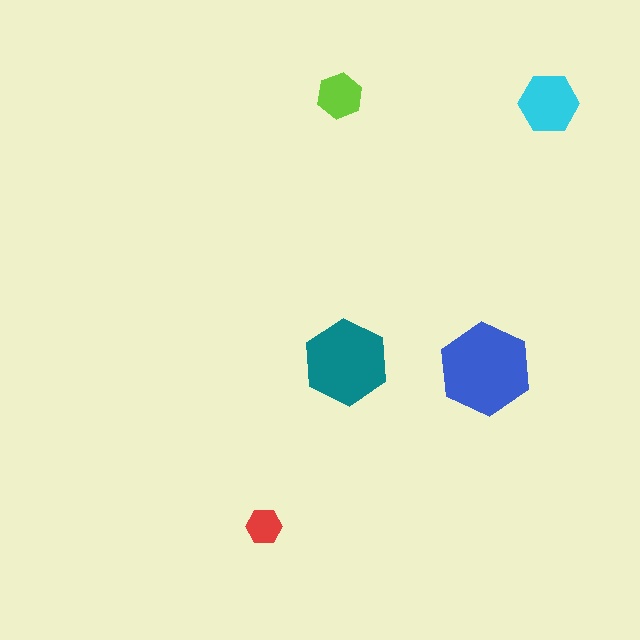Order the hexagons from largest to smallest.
the blue one, the teal one, the cyan one, the lime one, the red one.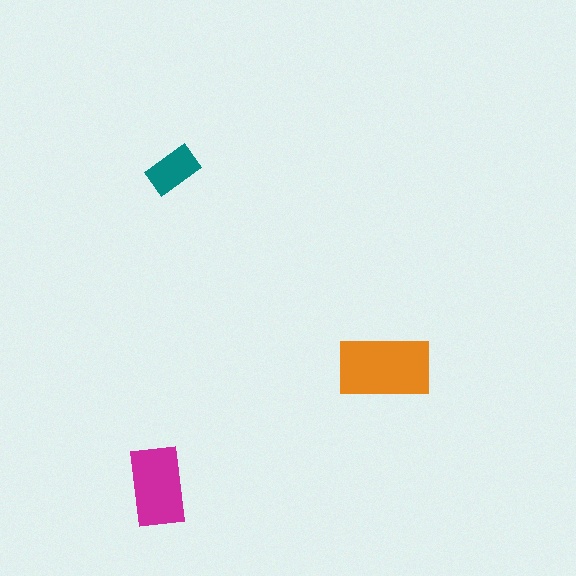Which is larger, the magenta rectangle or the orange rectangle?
The orange one.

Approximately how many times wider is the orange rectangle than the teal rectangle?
About 2 times wider.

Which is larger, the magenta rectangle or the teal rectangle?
The magenta one.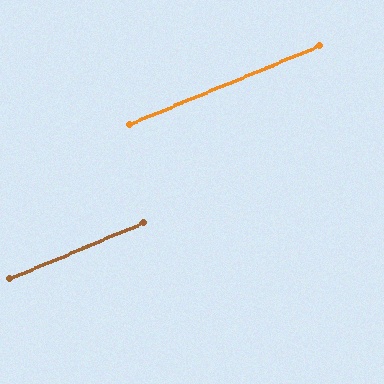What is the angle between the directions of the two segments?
Approximately 0 degrees.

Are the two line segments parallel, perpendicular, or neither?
Parallel — their directions differ by only 0.2°.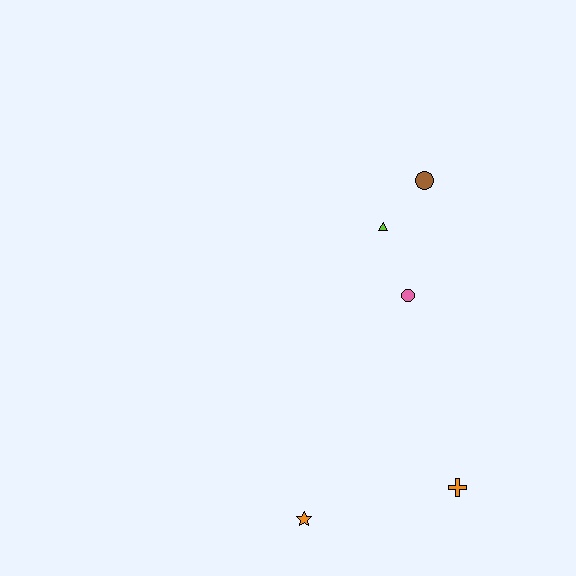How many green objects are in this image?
There are no green objects.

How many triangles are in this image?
There is 1 triangle.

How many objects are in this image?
There are 5 objects.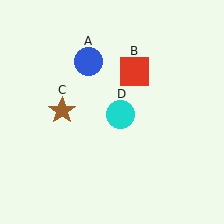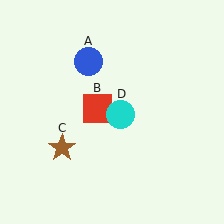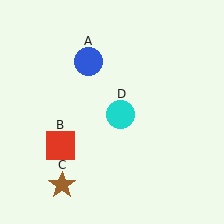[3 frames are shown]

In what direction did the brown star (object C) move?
The brown star (object C) moved down.